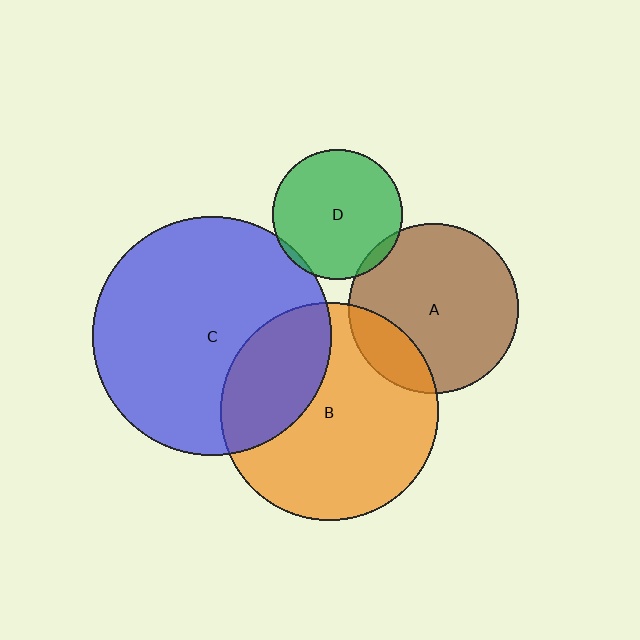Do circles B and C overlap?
Yes.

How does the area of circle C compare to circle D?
Approximately 3.4 times.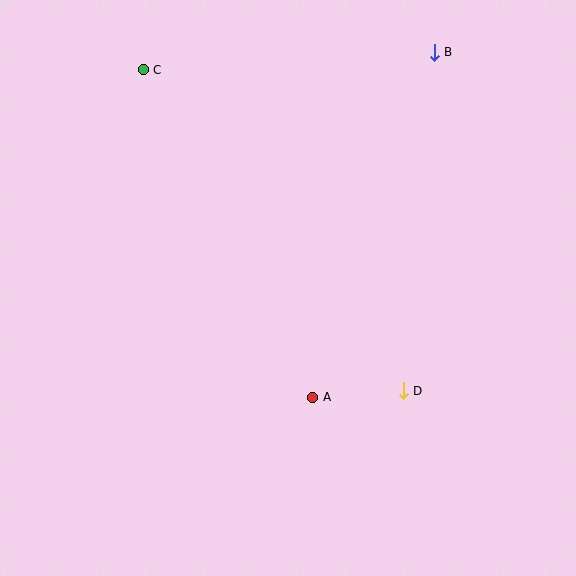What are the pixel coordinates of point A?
Point A is at (313, 397).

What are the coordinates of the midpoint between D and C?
The midpoint between D and C is at (273, 230).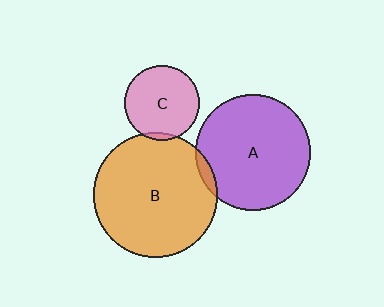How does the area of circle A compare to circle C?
Approximately 2.4 times.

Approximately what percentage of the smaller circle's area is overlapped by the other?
Approximately 5%.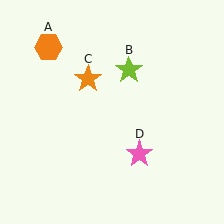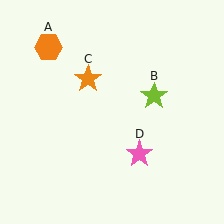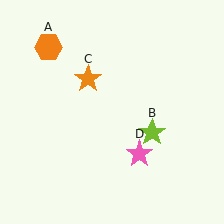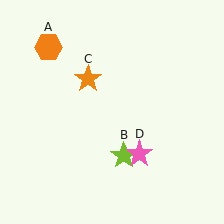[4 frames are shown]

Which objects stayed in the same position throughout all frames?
Orange hexagon (object A) and orange star (object C) and pink star (object D) remained stationary.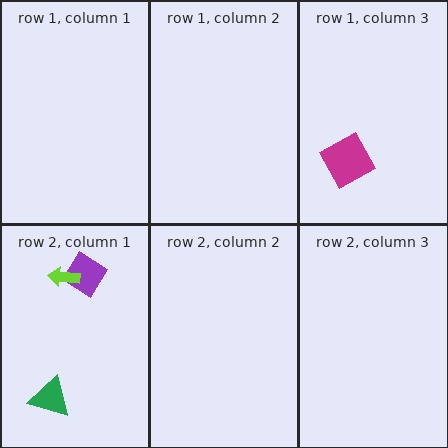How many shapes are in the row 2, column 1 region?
3.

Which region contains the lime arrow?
The row 2, column 1 region.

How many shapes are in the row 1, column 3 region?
1.